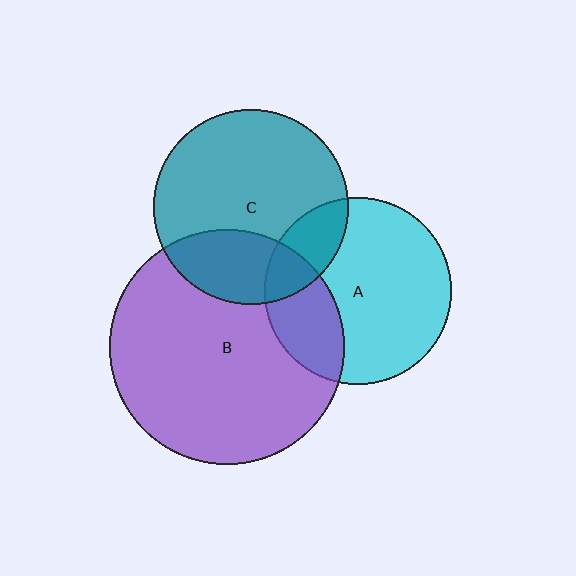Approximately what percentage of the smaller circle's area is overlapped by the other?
Approximately 25%.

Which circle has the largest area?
Circle B (purple).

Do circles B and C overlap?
Yes.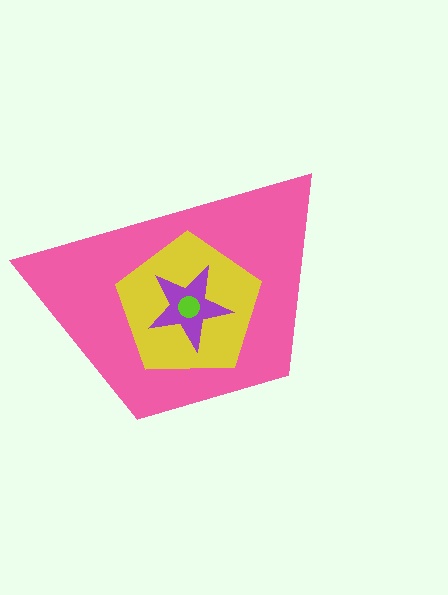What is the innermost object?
The lime circle.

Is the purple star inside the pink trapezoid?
Yes.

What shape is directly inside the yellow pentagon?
The purple star.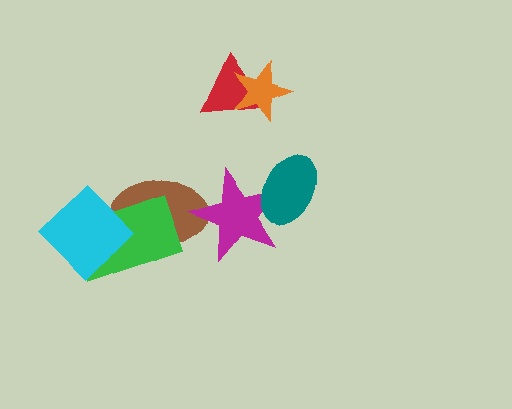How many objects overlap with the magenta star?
2 objects overlap with the magenta star.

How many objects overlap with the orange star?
1 object overlaps with the orange star.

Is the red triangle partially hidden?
Yes, it is partially covered by another shape.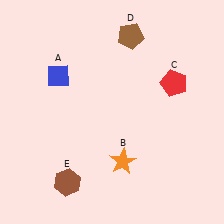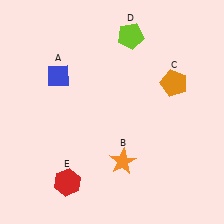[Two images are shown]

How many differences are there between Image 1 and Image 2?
There are 3 differences between the two images.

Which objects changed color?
C changed from red to orange. D changed from brown to lime. E changed from brown to red.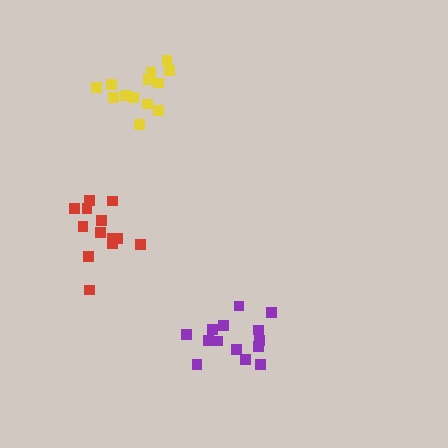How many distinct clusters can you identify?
There are 3 distinct clusters.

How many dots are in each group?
Group 1: 14 dots, Group 2: 13 dots, Group 3: 14 dots (41 total).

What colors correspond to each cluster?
The clusters are colored: purple, yellow, red.